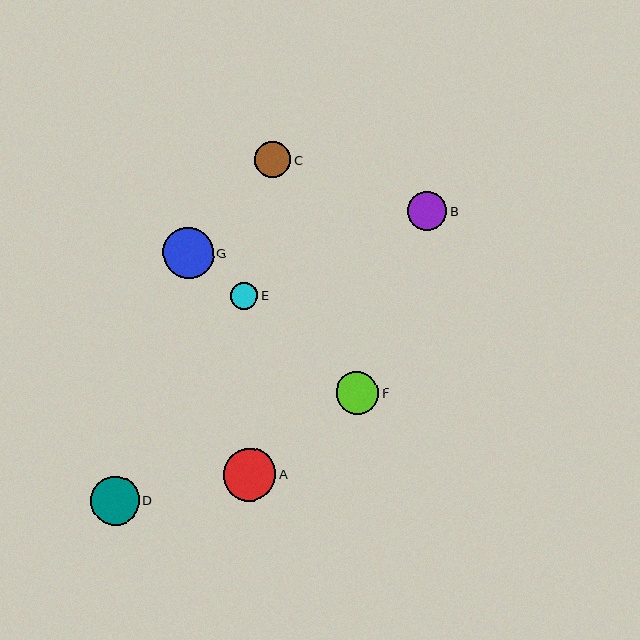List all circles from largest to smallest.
From largest to smallest: A, G, D, F, B, C, E.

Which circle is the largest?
Circle A is the largest with a size of approximately 53 pixels.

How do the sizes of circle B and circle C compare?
Circle B and circle C are approximately the same size.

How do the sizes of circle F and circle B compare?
Circle F and circle B are approximately the same size.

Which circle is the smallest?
Circle E is the smallest with a size of approximately 28 pixels.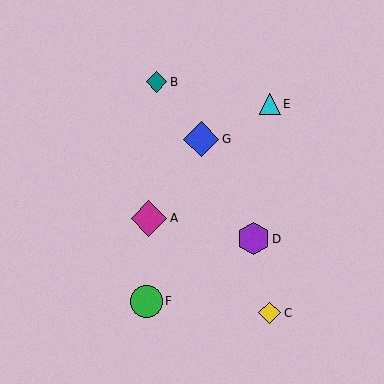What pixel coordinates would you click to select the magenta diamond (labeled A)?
Click at (149, 218) to select the magenta diamond A.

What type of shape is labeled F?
Shape F is a green circle.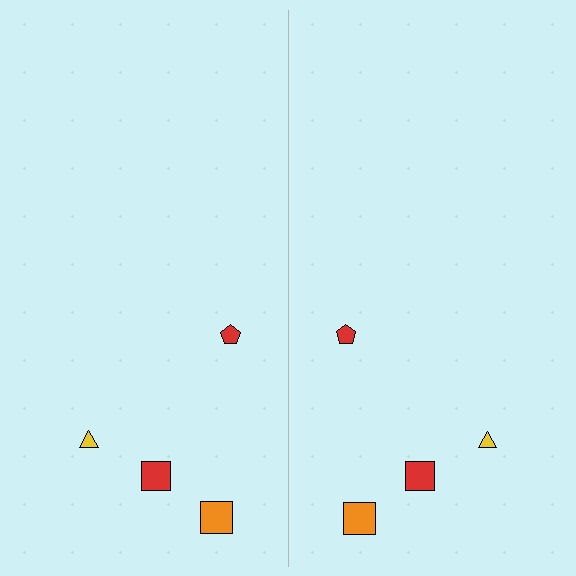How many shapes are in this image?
There are 8 shapes in this image.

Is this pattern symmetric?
Yes, this pattern has bilateral (reflection) symmetry.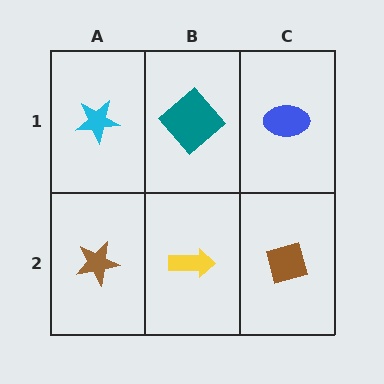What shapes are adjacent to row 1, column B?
A yellow arrow (row 2, column B), a cyan star (row 1, column A), a blue ellipse (row 1, column C).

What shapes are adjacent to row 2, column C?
A blue ellipse (row 1, column C), a yellow arrow (row 2, column B).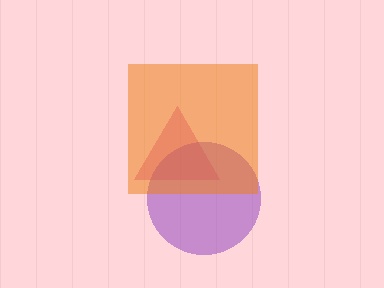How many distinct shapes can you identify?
There are 3 distinct shapes: a magenta triangle, a purple circle, an orange square.